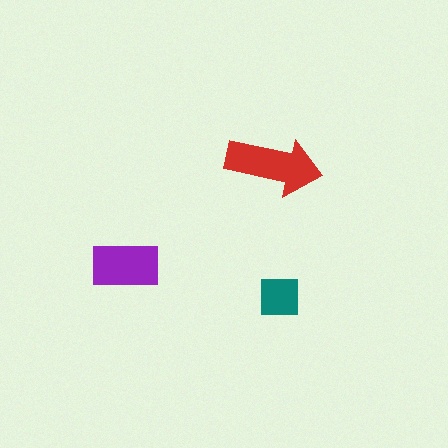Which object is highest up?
The red arrow is topmost.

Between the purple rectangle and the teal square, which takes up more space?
The purple rectangle.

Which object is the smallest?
The teal square.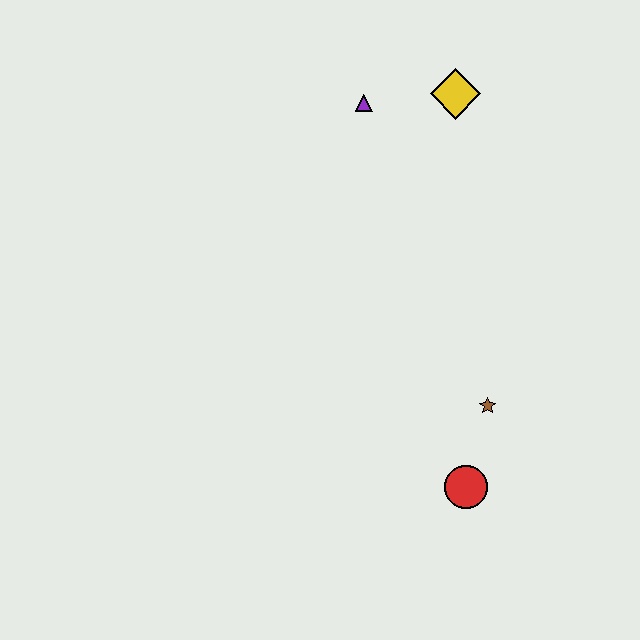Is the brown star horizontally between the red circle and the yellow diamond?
No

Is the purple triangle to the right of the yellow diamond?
No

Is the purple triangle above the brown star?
Yes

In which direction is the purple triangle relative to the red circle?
The purple triangle is above the red circle.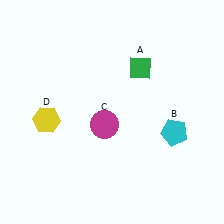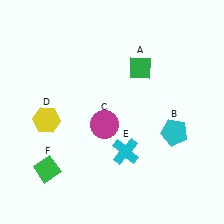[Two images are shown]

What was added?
A cyan cross (E), a green diamond (F) were added in Image 2.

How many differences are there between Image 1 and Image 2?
There are 2 differences between the two images.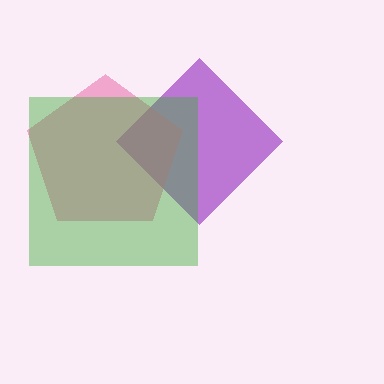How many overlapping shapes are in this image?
There are 3 overlapping shapes in the image.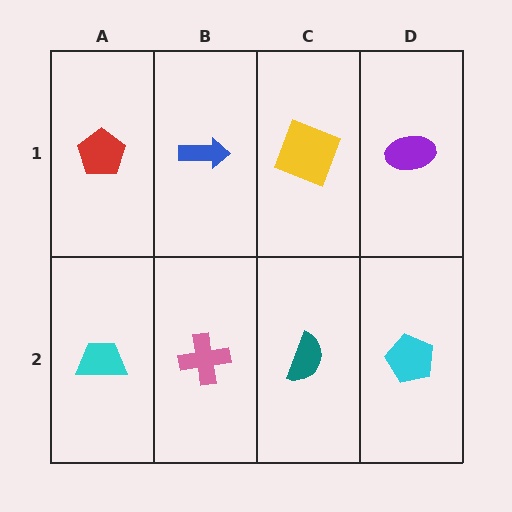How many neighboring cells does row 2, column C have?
3.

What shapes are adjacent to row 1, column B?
A pink cross (row 2, column B), a red pentagon (row 1, column A), a yellow square (row 1, column C).